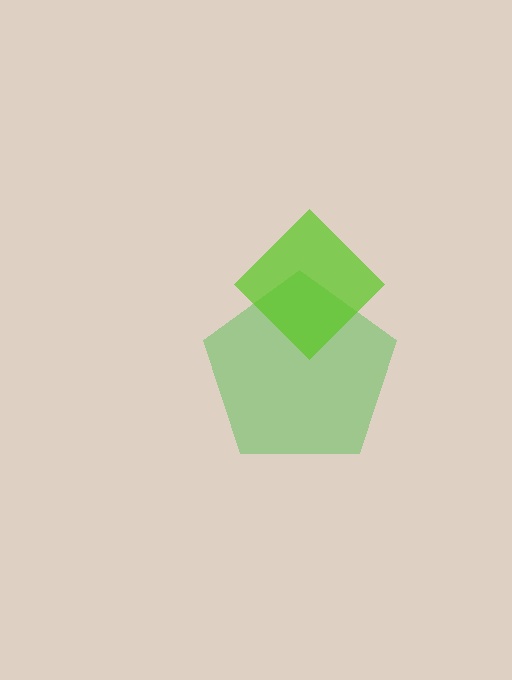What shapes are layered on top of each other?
The layered shapes are: a green pentagon, a lime diamond.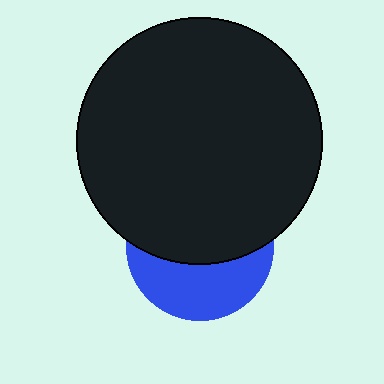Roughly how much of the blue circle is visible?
A small part of it is visible (roughly 41%).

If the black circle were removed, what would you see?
You would see the complete blue circle.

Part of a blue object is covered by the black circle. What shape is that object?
It is a circle.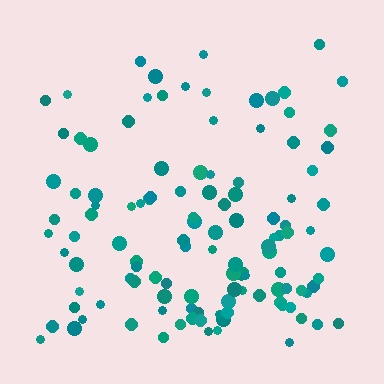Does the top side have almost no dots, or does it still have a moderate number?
Still a moderate number, just noticeably fewer than the bottom.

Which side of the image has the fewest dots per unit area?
The top.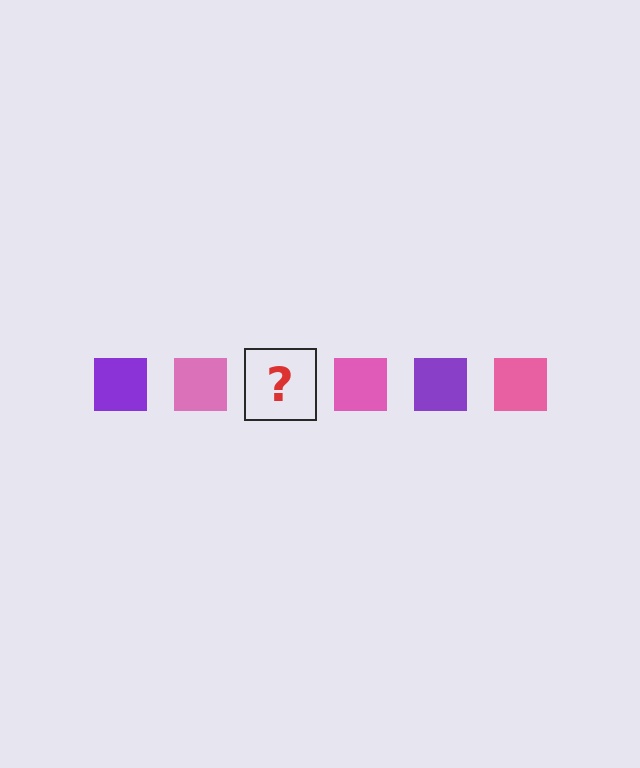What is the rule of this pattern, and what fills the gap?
The rule is that the pattern cycles through purple, pink squares. The gap should be filled with a purple square.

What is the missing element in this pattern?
The missing element is a purple square.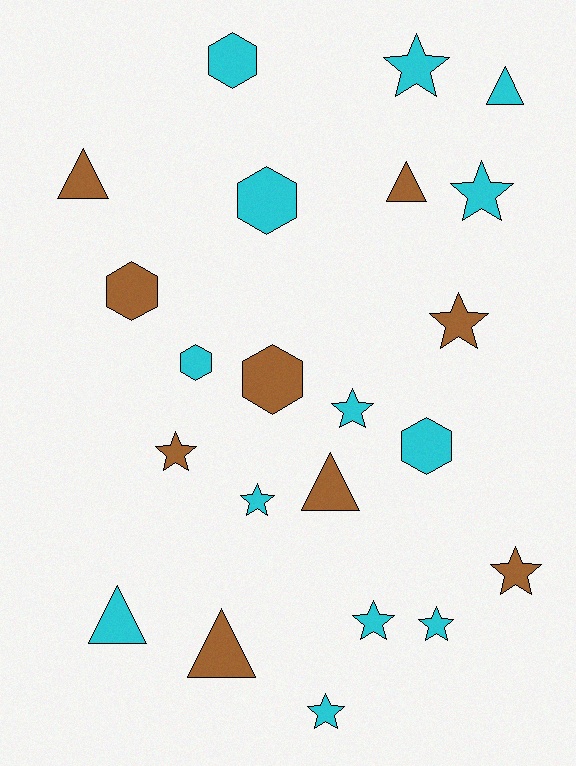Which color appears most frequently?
Cyan, with 13 objects.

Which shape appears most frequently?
Star, with 10 objects.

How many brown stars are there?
There are 3 brown stars.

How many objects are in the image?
There are 22 objects.